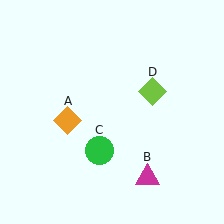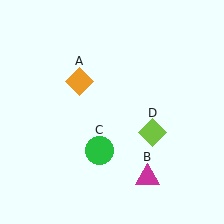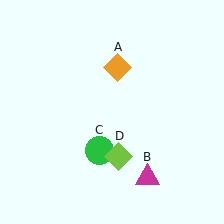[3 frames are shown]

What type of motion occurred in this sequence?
The orange diamond (object A), lime diamond (object D) rotated clockwise around the center of the scene.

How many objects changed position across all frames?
2 objects changed position: orange diamond (object A), lime diamond (object D).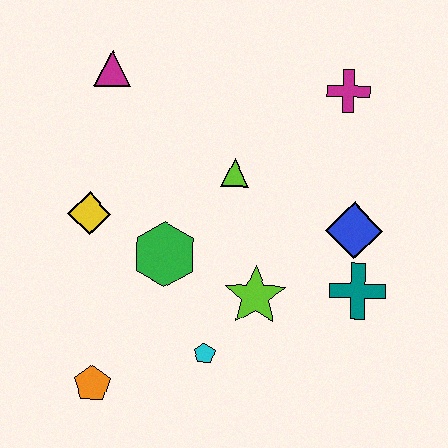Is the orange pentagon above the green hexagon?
No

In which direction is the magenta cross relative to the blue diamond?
The magenta cross is above the blue diamond.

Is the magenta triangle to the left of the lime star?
Yes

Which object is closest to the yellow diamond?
The green hexagon is closest to the yellow diamond.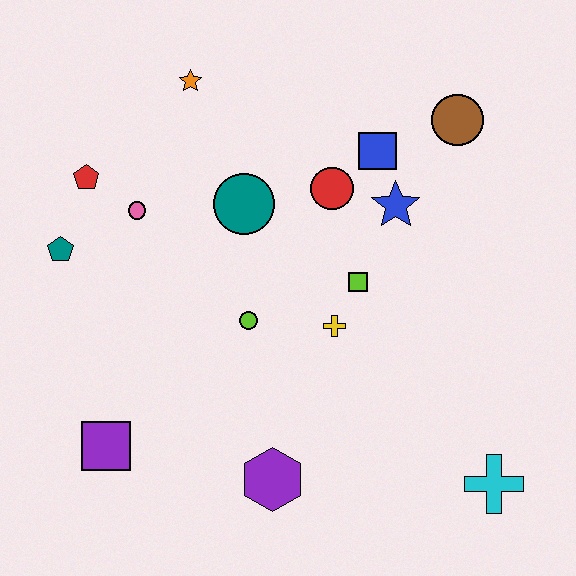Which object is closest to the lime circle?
The yellow cross is closest to the lime circle.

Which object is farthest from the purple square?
The brown circle is farthest from the purple square.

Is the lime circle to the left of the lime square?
Yes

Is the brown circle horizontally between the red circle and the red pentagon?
No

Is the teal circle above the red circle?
No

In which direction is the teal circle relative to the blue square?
The teal circle is to the left of the blue square.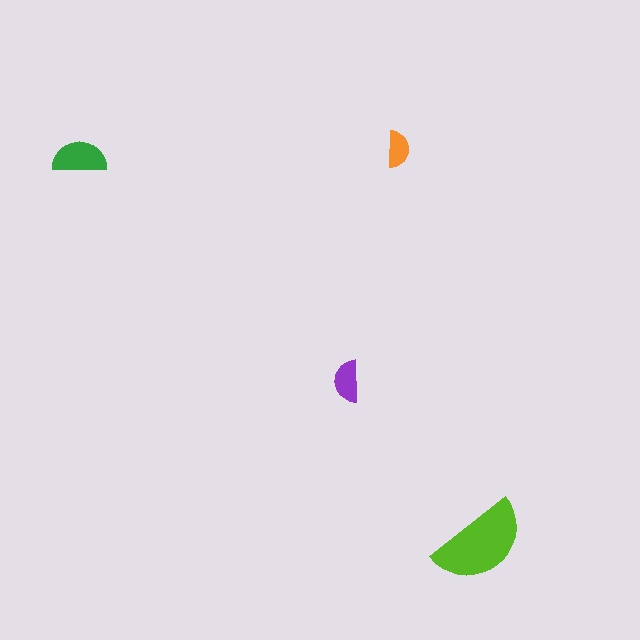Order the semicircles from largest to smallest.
the lime one, the green one, the purple one, the orange one.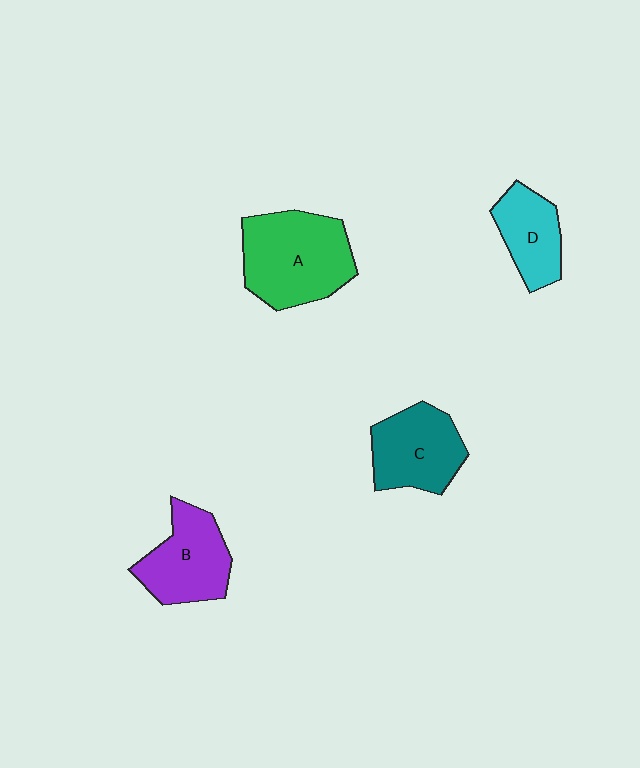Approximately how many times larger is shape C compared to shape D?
Approximately 1.3 times.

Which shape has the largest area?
Shape A (green).